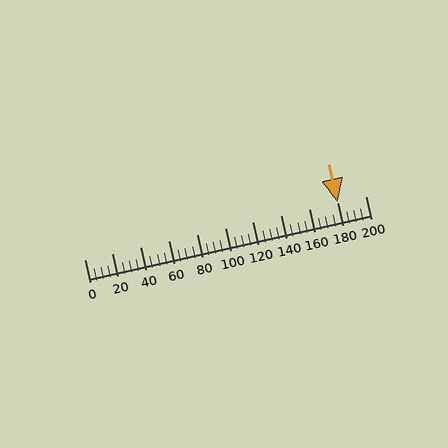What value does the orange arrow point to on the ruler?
The orange arrow points to approximately 180.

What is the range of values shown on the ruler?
The ruler shows values from 0 to 200.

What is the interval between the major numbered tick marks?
The major tick marks are spaced 20 units apart.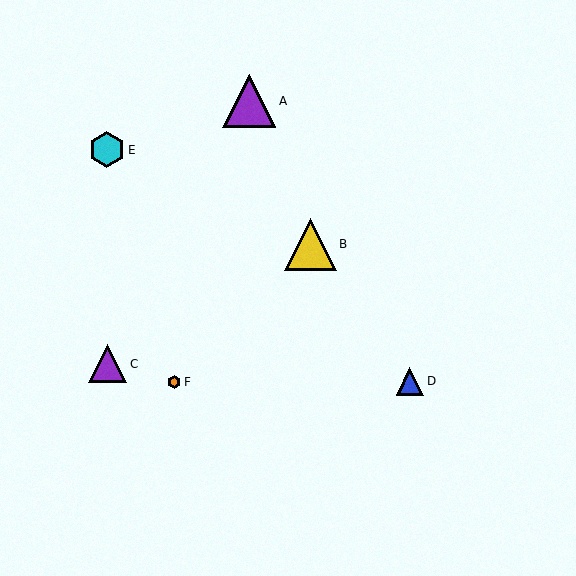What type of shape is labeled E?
Shape E is a cyan hexagon.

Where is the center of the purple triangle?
The center of the purple triangle is at (108, 364).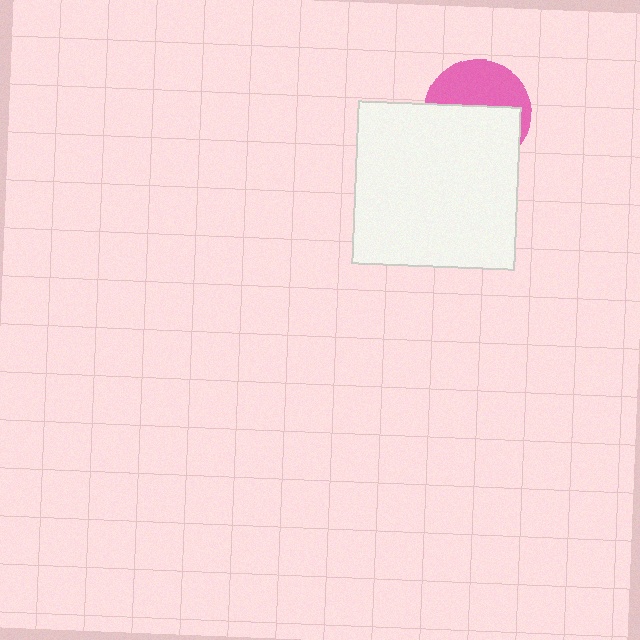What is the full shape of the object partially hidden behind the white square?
The partially hidden object is a pink circle.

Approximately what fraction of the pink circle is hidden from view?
Roughly 56% of the pink circle is hidden behind the white square.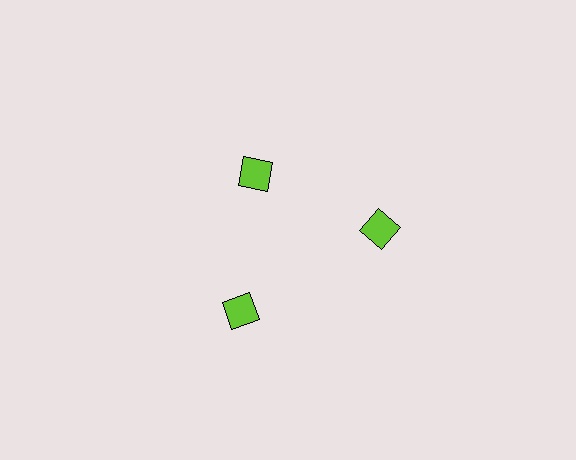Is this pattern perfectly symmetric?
No. The 3 lime squares are arranged in a ring, but one element near the 11 o'clock position is pulled inward toward the center, breaking the 3-fold rotational symmetry.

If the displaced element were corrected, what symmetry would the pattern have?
It would have 3-fold rotational symmetry — the pattern would map onto itself every 120 degrees.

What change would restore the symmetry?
The symmetry would be restored by moving it outward, back onto the ring so that all 3 squares sit at equal angles and equal distance from the center.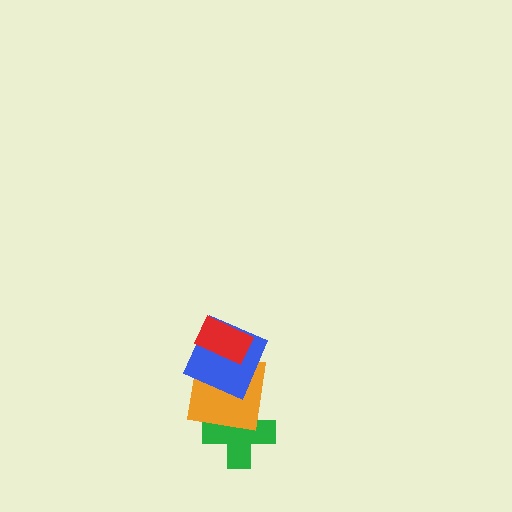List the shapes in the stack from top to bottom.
From top to bottom: the red rectangle, the blue square, the orange square, the green cross.